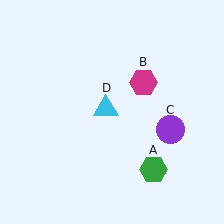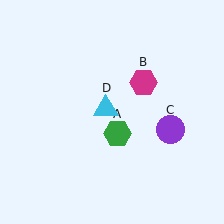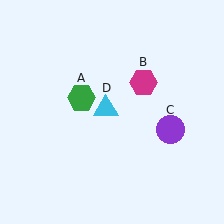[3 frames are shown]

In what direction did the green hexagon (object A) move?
The green hexagon (object A) moved up and to the left.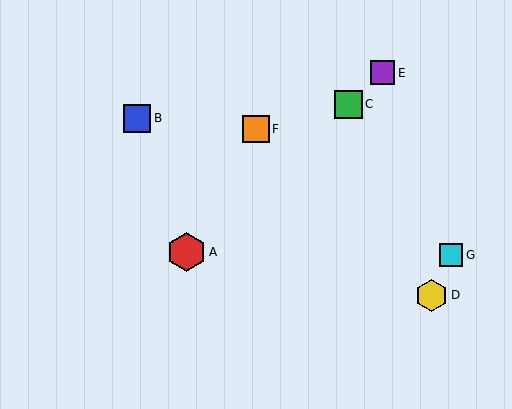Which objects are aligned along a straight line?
Objects A, C, E are aligned along a straight line.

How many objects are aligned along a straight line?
3 objects (A, C, E) are aligned along a straight line.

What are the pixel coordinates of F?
Object F is at (256, 129).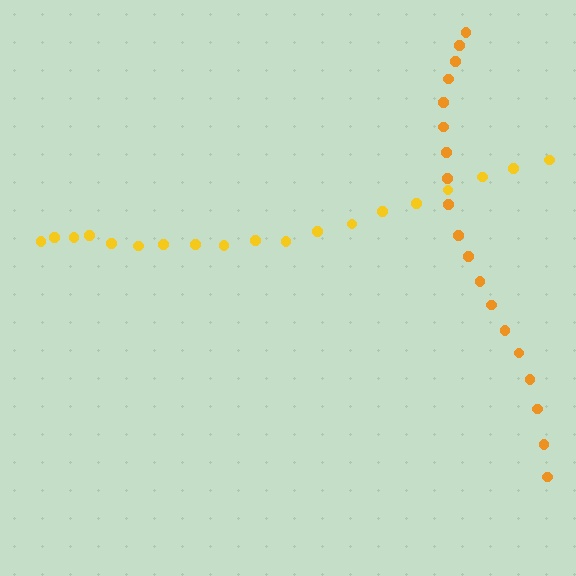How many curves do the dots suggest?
There are 2 distinct paths.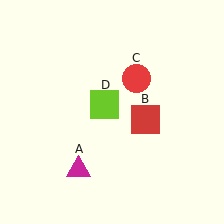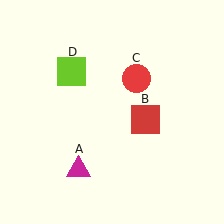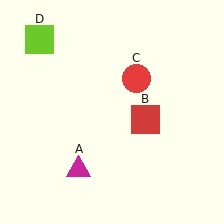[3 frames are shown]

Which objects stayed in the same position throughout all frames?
Magenta triangle (object A) and red square (object B) and red circle (object C) remained stationary.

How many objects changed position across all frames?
1 object changed position: lime square (object D).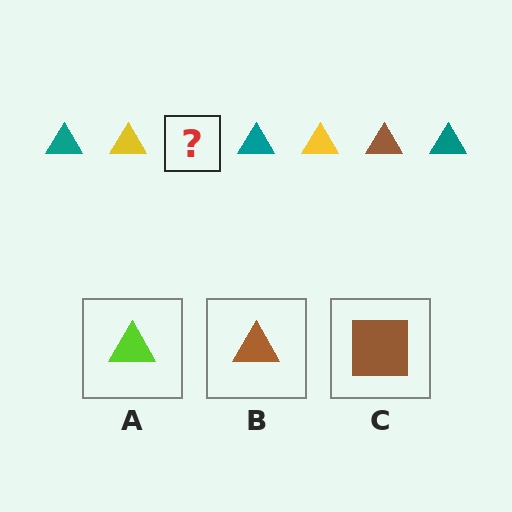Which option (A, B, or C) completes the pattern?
B.